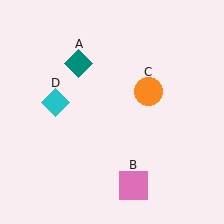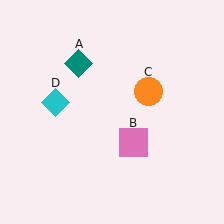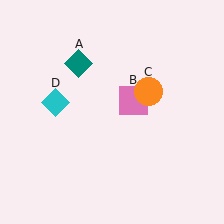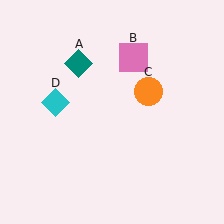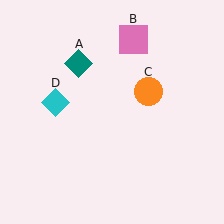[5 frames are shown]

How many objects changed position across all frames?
1 object changed position: pink square (object B).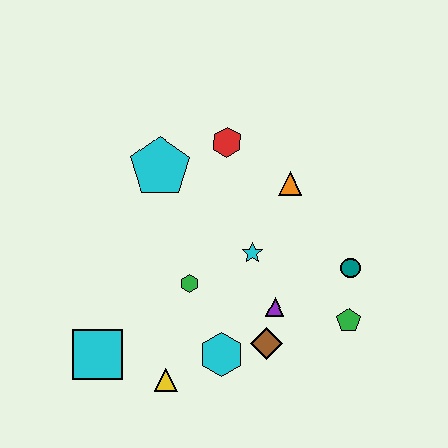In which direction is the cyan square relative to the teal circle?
The cyan square is to the left of the teal circle.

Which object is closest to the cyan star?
The purple triangle is closest to the cyan star.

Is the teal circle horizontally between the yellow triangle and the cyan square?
No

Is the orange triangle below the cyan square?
No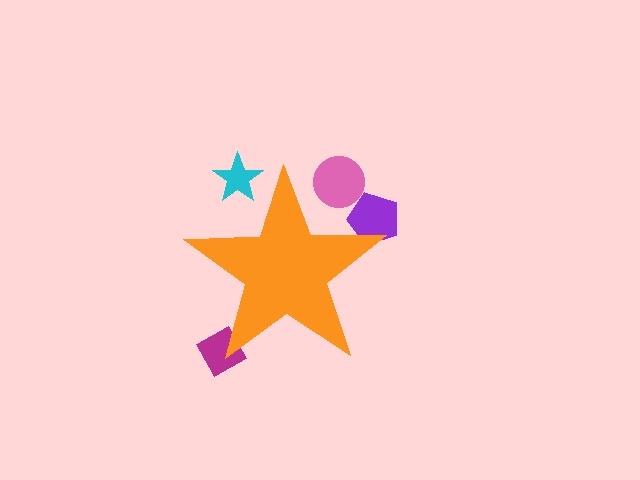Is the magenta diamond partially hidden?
Yes, the magenta diamond is partially hidden behind the orange star.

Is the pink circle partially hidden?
Yes, the pink circle is partially hidden behind the orange star.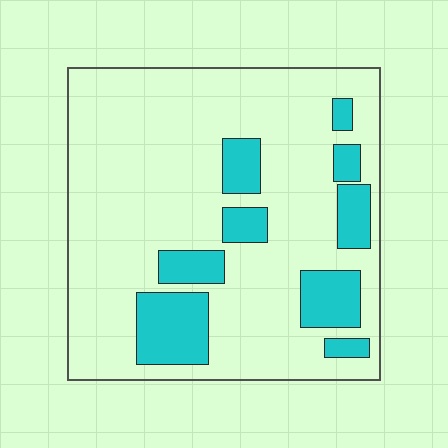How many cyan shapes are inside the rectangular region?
9.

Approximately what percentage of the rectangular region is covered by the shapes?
Approximately 20%.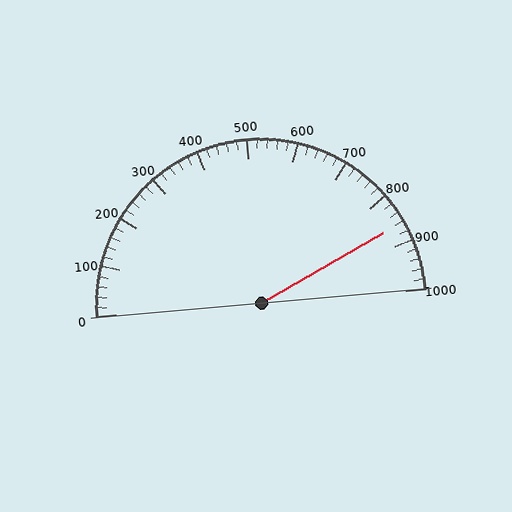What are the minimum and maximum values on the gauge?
The gauge ranges from 0 to 1000.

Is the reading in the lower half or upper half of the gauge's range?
The reading is in the upper half of the range (0 to 1000).